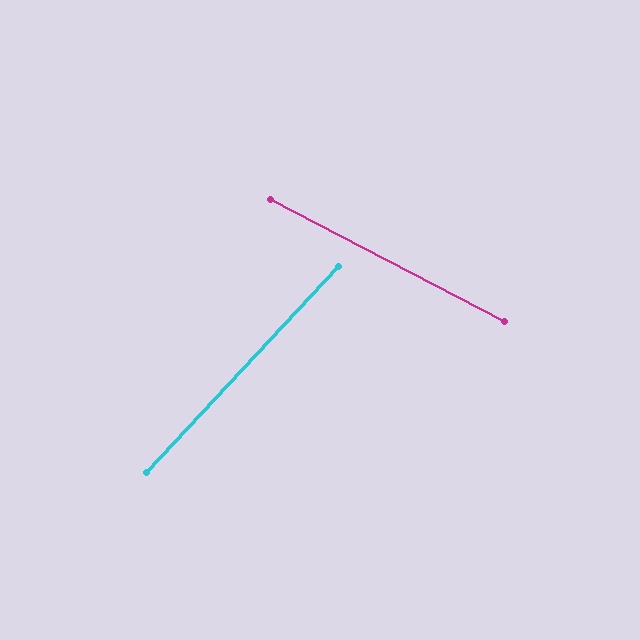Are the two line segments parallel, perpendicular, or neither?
Neither parallel nor perpendicular — they differ by about 74°.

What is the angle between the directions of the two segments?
Approximately 74 degrees.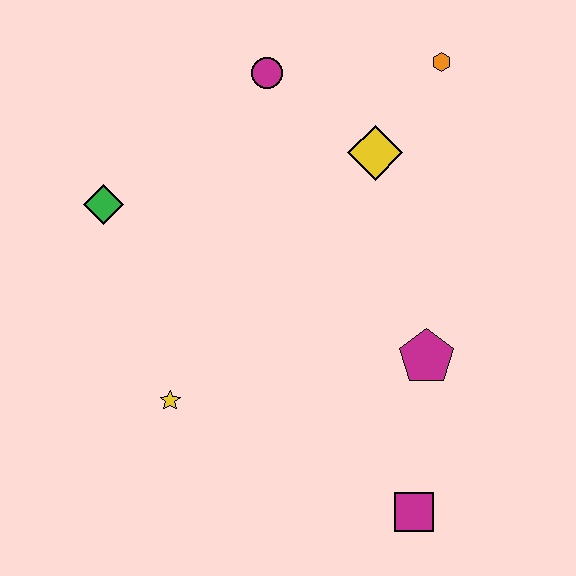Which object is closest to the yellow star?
The green diamond is closest to the yellow star.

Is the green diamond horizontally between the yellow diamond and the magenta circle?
No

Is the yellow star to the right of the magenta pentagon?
No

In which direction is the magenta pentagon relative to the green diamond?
The magenta pentagon is to the right of the green diamond.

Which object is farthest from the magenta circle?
The magenta square is farthest from the magenta circle.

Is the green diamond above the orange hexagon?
No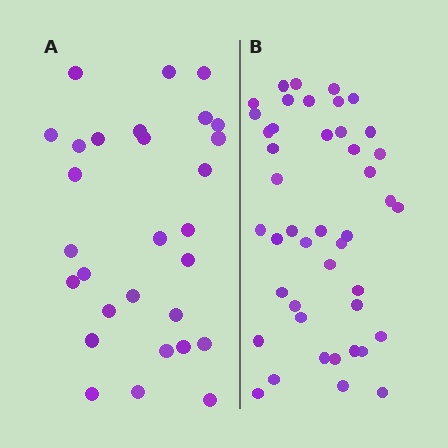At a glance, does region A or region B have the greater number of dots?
Region B (the right region) has more dots.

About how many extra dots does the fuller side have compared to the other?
Region B has approximately 15 more dots than region A.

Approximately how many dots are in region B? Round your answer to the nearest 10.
About 40 dots. (The exact count is 44, which rounds to 40.)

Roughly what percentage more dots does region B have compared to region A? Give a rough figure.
About 50% more.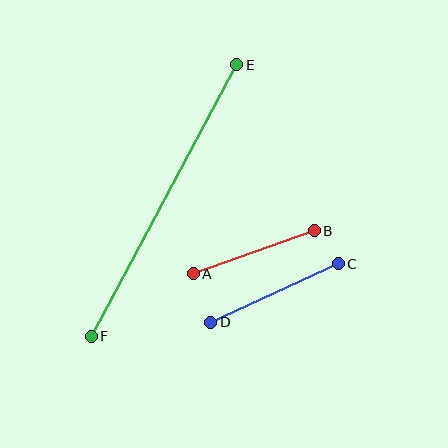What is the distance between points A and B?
The distance is approximately 128 pixels.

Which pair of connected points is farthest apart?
Points E and F are farthest apart.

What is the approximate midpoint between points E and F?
The midpoint is at approximately (164, 201) pixels.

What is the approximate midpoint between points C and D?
The midpoint is at approximately (275, 293) pixels.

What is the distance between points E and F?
The distance is approximately 308 pixels.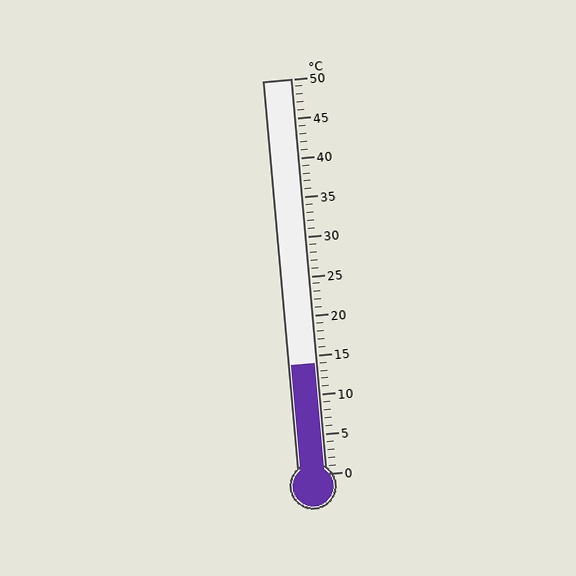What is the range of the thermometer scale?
The thermometer scale ranges from 0°C to 50°C.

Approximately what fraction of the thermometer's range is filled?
The thermometer is filled to approximately 30% of its range.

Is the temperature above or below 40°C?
The temperature is below 40°C.